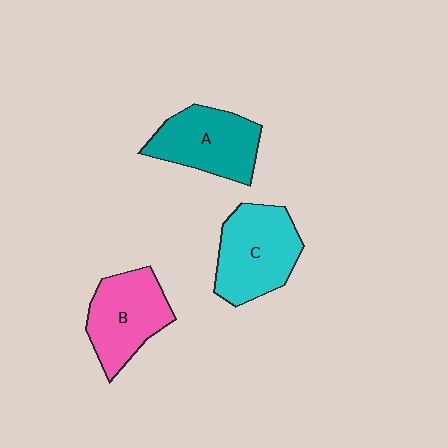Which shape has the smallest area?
Shape B (pink).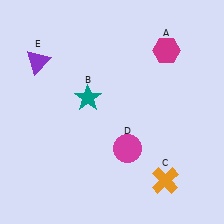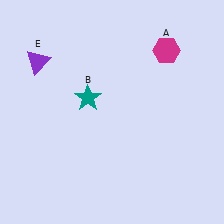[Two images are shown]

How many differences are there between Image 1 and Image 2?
There are 2 differences between the two images.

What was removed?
The orange cross (C), the magenta circle (D) were removed in Image 2.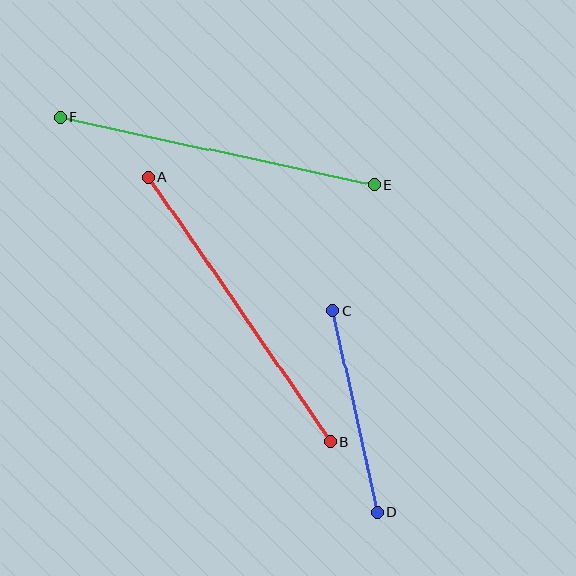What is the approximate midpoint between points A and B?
The midpoint is at approximately (239, 310) pixels.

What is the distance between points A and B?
The distance is approximately 321 pixels.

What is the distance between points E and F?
The distance is approximately 322 pixels.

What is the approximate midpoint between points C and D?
The midpoint is at approximately (355, 411) pixels.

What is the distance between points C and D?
The distance is approximately 207 pixels.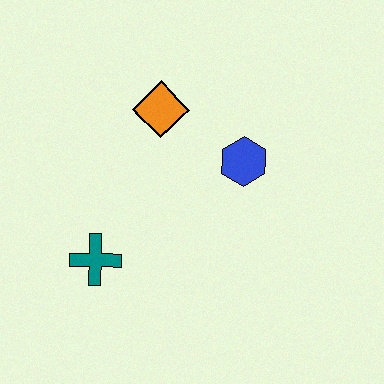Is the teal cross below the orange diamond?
Yes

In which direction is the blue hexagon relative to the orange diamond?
The blue hexagon is to the right of the orange diamond.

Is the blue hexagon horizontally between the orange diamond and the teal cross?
No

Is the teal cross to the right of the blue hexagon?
No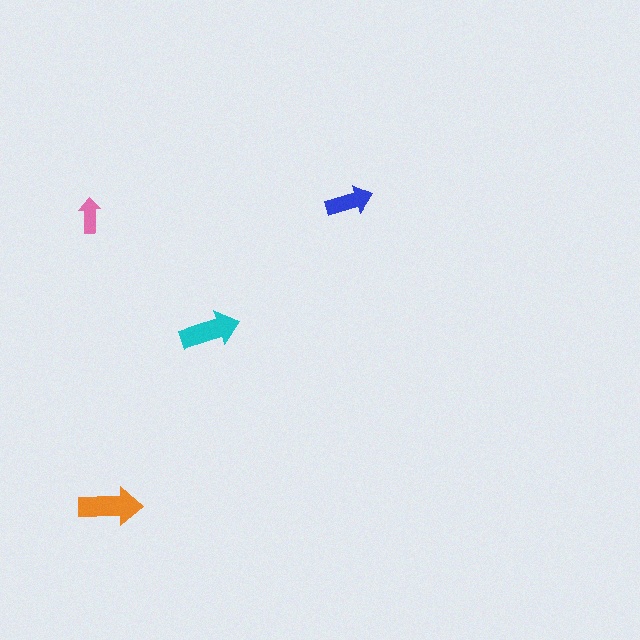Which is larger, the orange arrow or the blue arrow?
The orange one.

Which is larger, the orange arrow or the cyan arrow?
The orange one.